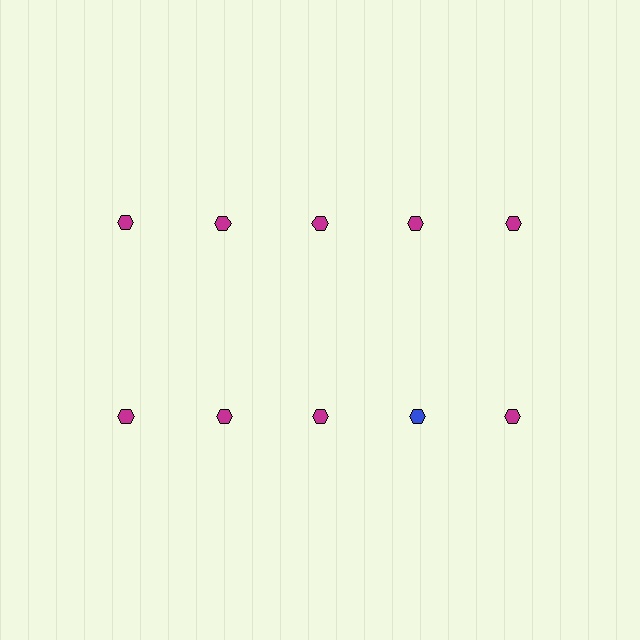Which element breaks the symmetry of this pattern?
The blue hexagon in the second row, second from right column breaks the symmetry. All other shapes are magenta hexagons.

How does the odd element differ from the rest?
It has a different color: blue instead of magenta.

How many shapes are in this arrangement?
There are 10 shapes arranged in a grid pattern.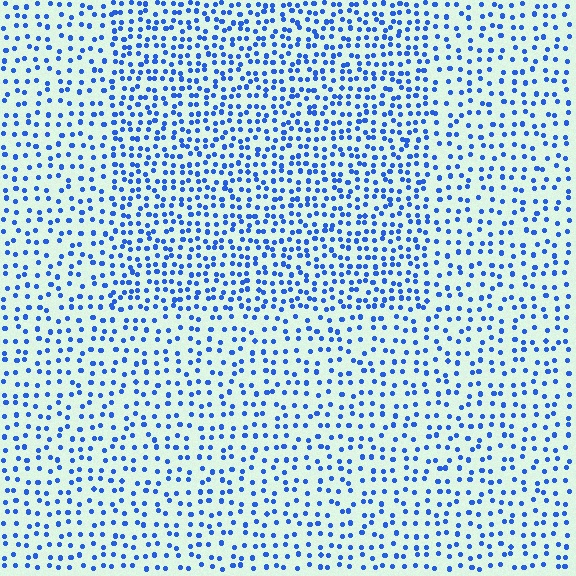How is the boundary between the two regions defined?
The boundary is defined by a change in element density (approximately 1.6x ratio). All elements are the same color, size, and shape.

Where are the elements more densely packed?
The elements are more densely packed inside the rectangle boundary.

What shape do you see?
I see a rectangle.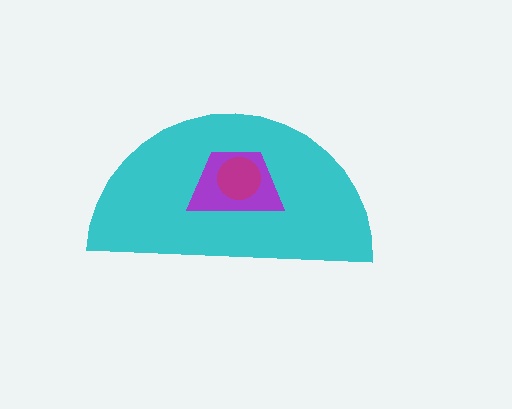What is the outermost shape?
The cyan semicircle.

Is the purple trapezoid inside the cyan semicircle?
Yes.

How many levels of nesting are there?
3.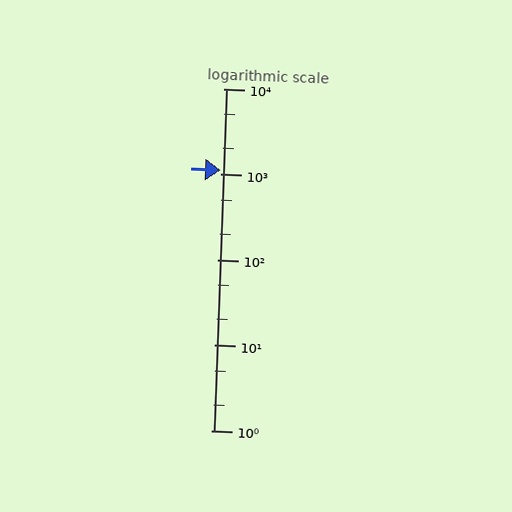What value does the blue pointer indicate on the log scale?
The pointer indicates approximately 1100.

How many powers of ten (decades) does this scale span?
The scale spans 4 decades, from 1 to 10000.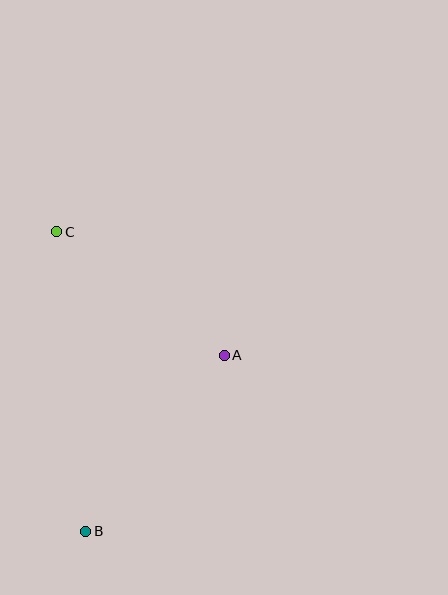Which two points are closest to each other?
Points A and C are closest to each other.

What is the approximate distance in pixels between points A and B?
The distance between A and B is approximately 224 pixels.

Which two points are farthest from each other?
Points B and C are farthest from each other.